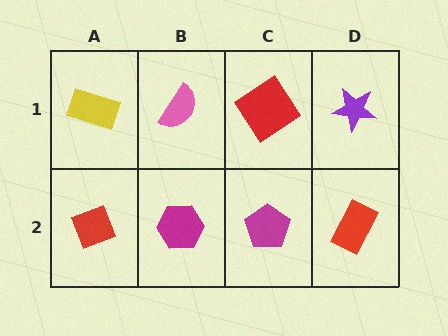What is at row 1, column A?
A yellow rectangle.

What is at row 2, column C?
A magenta pentagon.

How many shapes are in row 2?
4 shapes.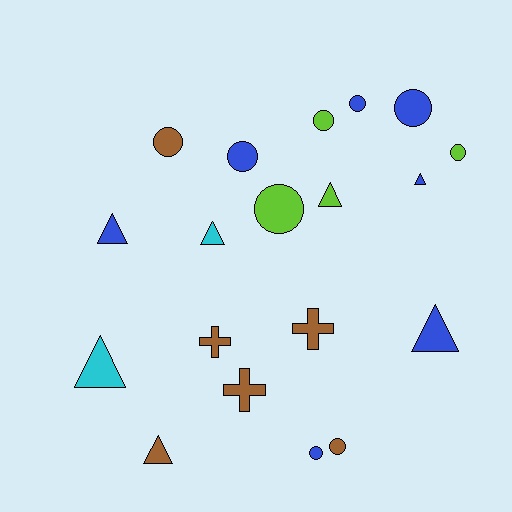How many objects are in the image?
There are 19 objects.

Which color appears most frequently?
Blue, with 7 objects.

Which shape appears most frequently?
Circle, with 9 objects.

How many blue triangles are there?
There are 3 blue triangles.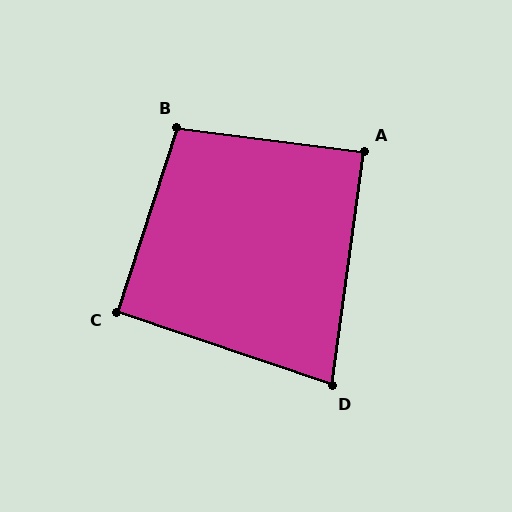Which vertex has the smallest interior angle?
D, at approximately 79 degrees.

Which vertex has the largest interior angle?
B, at approximately 101 degrees.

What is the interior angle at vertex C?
Approximately 91 degrees (approximately right).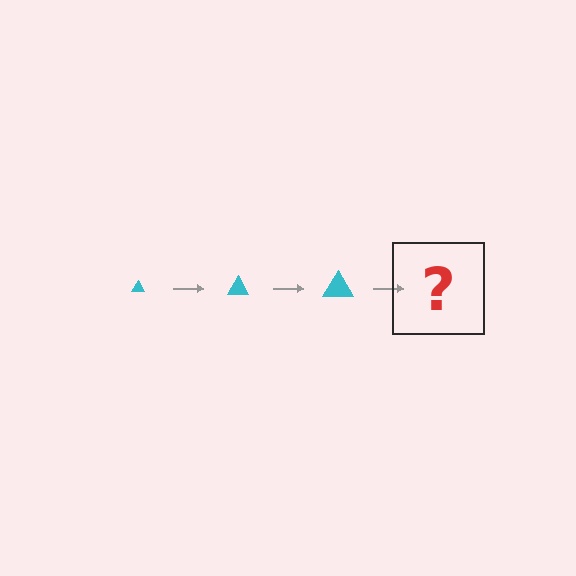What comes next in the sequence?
The next element should be a cyan triangle, larger than the previous one.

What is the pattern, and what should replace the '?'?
The pattern is that the triangle gets progressively larger each step. The '?' should be a cyan triangle, larger than the previous one.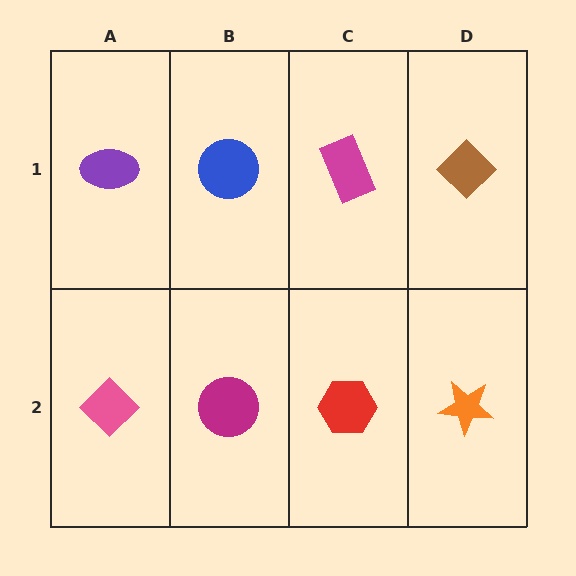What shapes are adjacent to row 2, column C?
A magenta rectangle (row 1, column C), a magenta circle (row 2, column B), an orange star (row 2, column D).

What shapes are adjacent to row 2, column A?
A purple ellipse (row 1, column A), a magenta circle (row 2, column B).